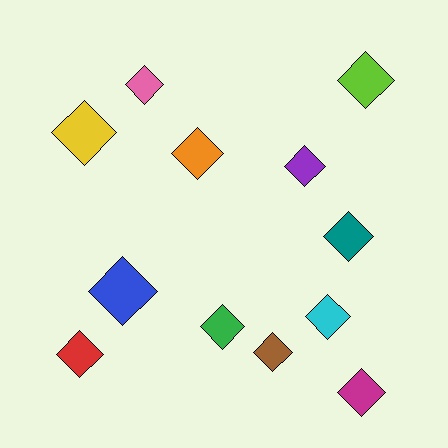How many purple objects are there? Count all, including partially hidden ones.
There is 1 purple object.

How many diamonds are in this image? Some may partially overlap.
There are 12 diamonds.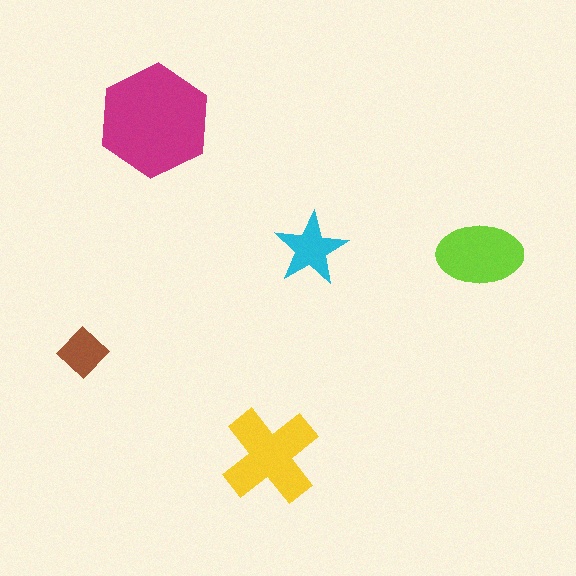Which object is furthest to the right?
The lime ellipse is rightmost.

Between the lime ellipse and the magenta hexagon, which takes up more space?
The magenta hexagon.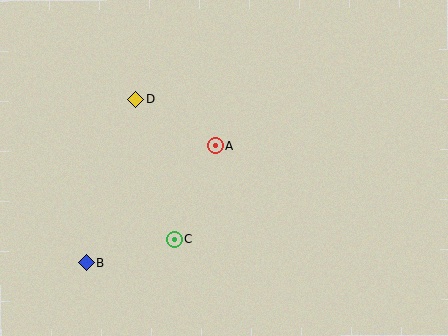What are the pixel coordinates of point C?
Point C is at (174, 240).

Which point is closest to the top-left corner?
Point D is closest to the top-left corner.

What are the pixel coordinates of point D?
Point D is at (136, 100).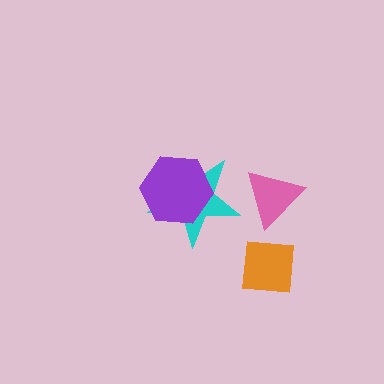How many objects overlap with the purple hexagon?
1 object overlaps with the purple hexagon.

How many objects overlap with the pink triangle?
0 objects overlap with the pink triangle.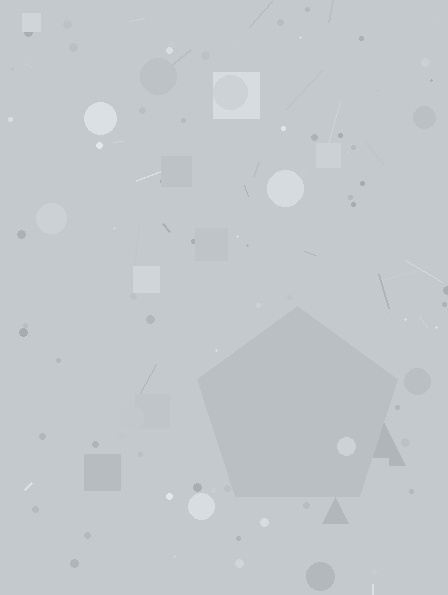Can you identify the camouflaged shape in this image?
The camouflaged shape is a pentagon.